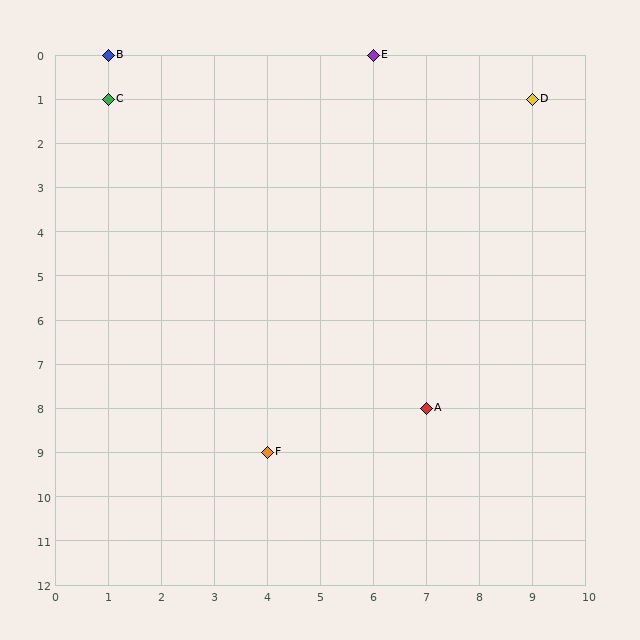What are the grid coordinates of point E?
Point E is at grid coordinates (6, 0).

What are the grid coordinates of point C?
Point C is at grid coordinates (1, 1).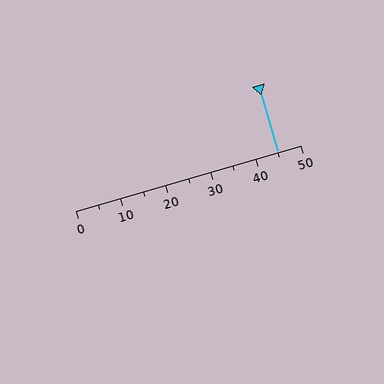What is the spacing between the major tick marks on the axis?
The major ticks are spaced 10 apart.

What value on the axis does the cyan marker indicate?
The marker indicates approximately 45.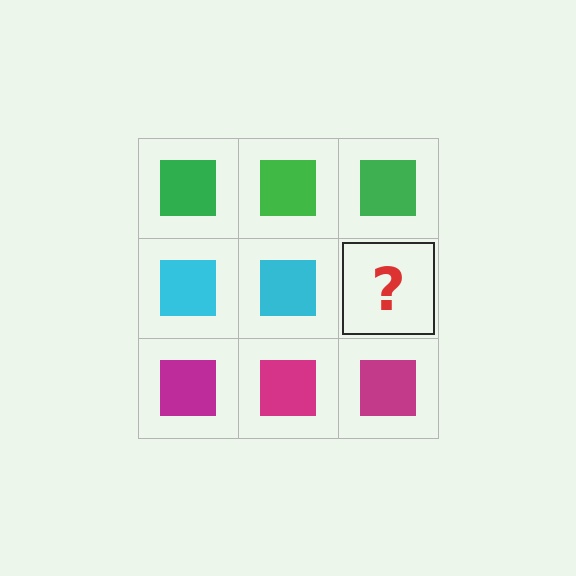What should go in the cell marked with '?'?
The missing cell should contain a cyan square.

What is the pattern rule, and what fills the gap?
The rule is that each row has a consistent color. The gap should be filled with a cyan square.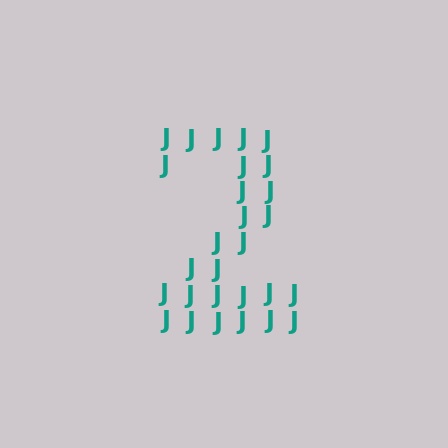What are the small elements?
The small elements are letter J's.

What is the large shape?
The large shape is the digit 2.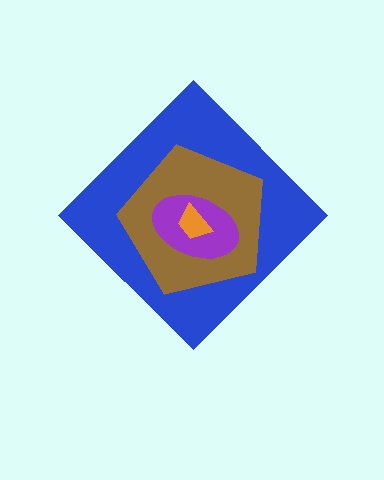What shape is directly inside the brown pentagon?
The purple ellipse.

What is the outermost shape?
The blue diamond.